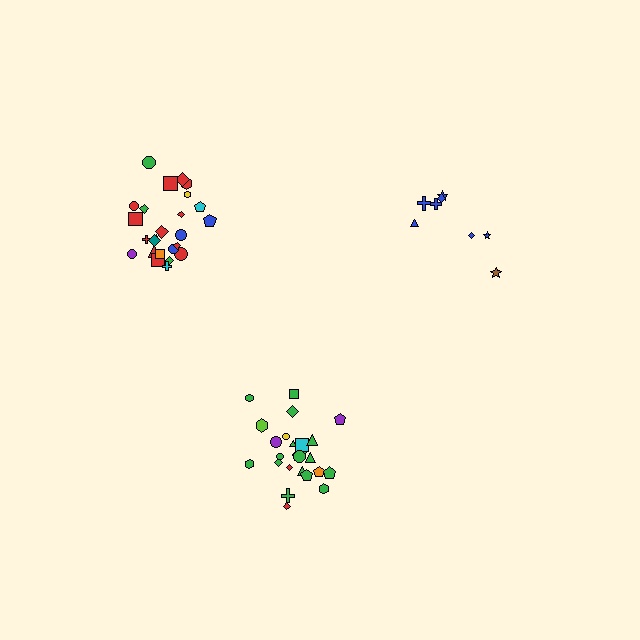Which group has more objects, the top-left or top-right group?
The top-left group.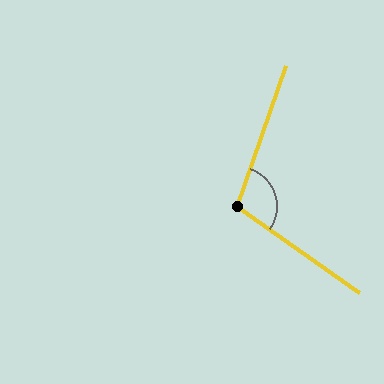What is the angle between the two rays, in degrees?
Approximately 106 degrees.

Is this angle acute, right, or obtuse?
It is obtuse.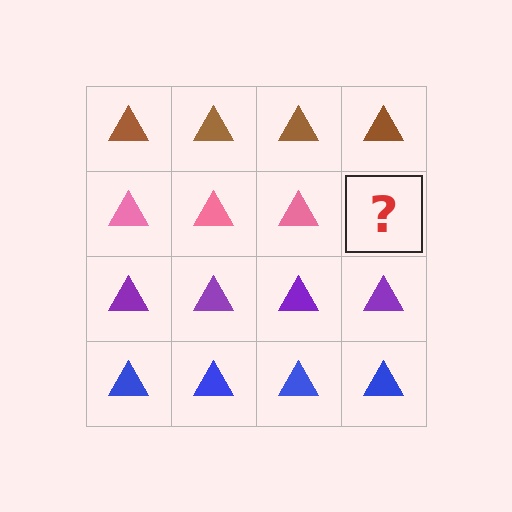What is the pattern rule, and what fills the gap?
The rule is that each row has a consistent color. The gap should be filled with a pink triangle.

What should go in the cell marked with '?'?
The missing cell should contain a pink triangle.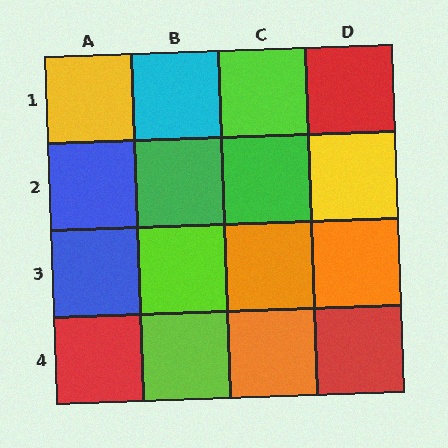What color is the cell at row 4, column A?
Red.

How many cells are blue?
2 cells are blue.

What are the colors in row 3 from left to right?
Blue, lime, orange, orange.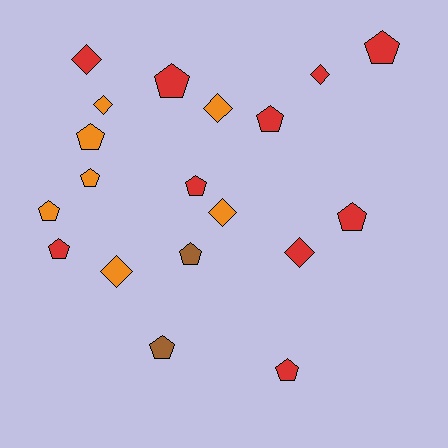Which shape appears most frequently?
Pentagon, with 12 objects.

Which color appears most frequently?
Red, with 10 objects.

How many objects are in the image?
There are 19 objects.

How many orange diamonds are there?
There are 4 orange diamonds.